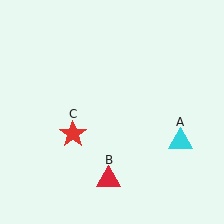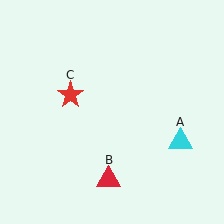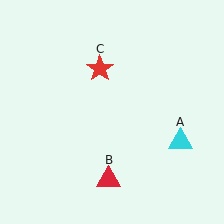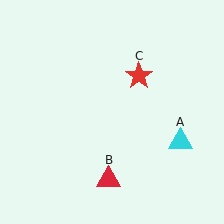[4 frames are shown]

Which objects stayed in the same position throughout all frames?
Cyan triangle (object A) and red triangle (object B) remained stationary.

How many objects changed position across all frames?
1 object changed position: red star (object C).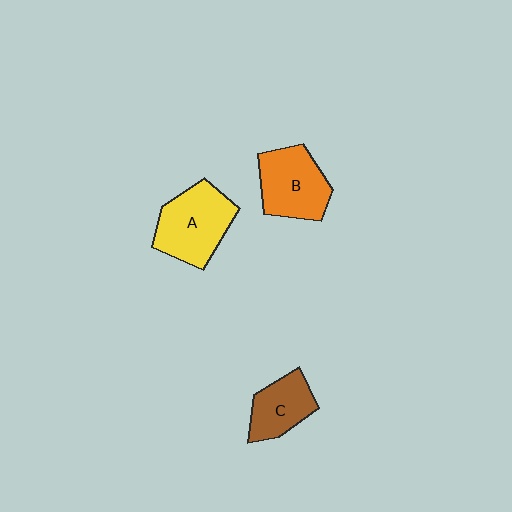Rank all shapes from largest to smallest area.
From largest to smallest: A (yellow), B (orange), C (brown).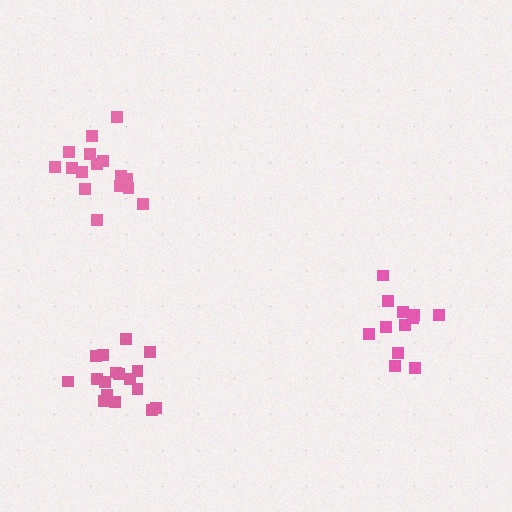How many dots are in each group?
Group 1: 12 dots, Group 2: 16 dots, Group 3: 17 dots (45 total).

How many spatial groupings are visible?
There are 3 spatial groupings.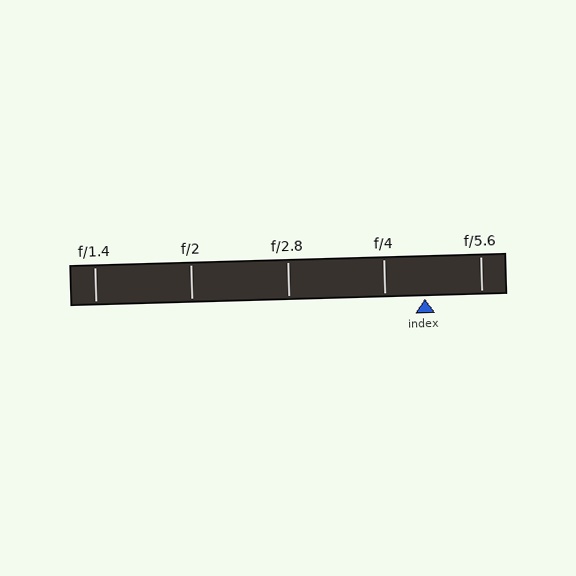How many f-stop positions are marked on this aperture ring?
There are 5 f-stop positions marked.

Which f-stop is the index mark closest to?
The index mark is closest to f/4.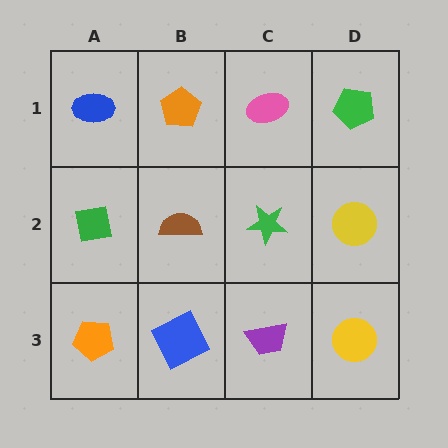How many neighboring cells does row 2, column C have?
4.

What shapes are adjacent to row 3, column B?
A brown semicircle (row 2, column B), an orange pentagon (row 3, column A), a purple trapezoid (row 3, column C).